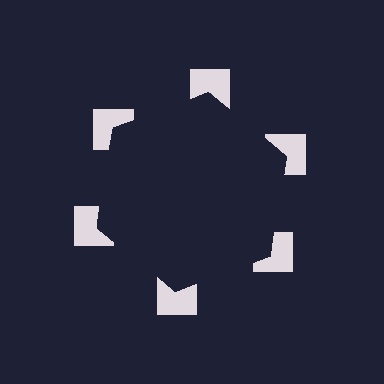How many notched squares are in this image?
There are 6 — one at each vertex of the illusory hexagon.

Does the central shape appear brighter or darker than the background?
It typically appears slightly darker than the background, even though no actual brightness change is drawn.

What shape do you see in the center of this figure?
An illusory hexagon — its edges are inferred from the aligned wedge cuts in the notched squares, not physically drawn.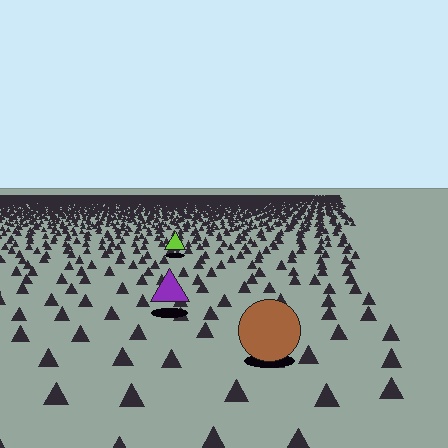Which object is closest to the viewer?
The brown circle is closest. The texture marks near it are larger and more spread out.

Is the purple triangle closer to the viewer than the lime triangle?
Yes. The purple triangle is closer — you can tell from the texture gradient: the ground texture is coarser near it.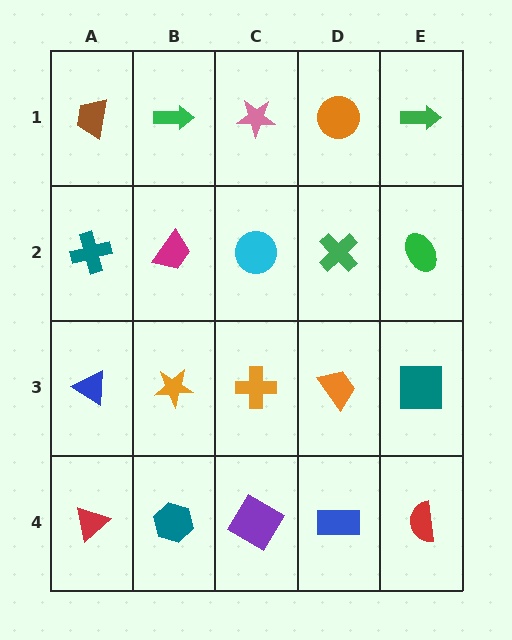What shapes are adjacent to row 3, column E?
A green ellipse (row 2, column E), a red semicircle (row 4, column E), an orange trapezoid (row 3, column D).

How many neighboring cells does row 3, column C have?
4.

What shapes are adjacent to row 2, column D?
An orange circle (row 1, column D), an orange trapezoid (row 3, column D), a cyan circle (row 2, column C), a green ellipse (row 2, column E).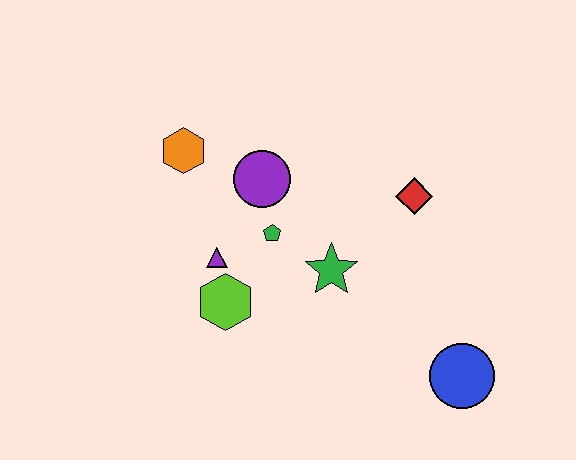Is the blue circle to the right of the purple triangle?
Yes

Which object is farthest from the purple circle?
The blue circle is farthest from the purple circle.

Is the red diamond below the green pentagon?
No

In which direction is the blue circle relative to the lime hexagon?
The blue circle is to the right of the lime hexagon.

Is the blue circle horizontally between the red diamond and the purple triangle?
No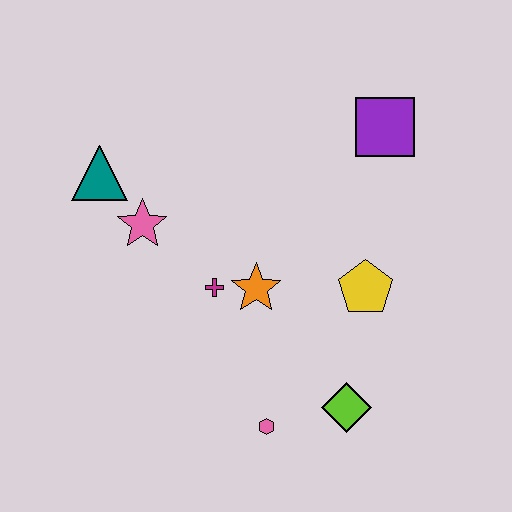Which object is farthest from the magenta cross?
The purple square is farthest from the magenta cross.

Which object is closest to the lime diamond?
The pink hexagon is closest to the lime diamond.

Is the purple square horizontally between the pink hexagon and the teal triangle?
No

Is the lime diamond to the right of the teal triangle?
Yes